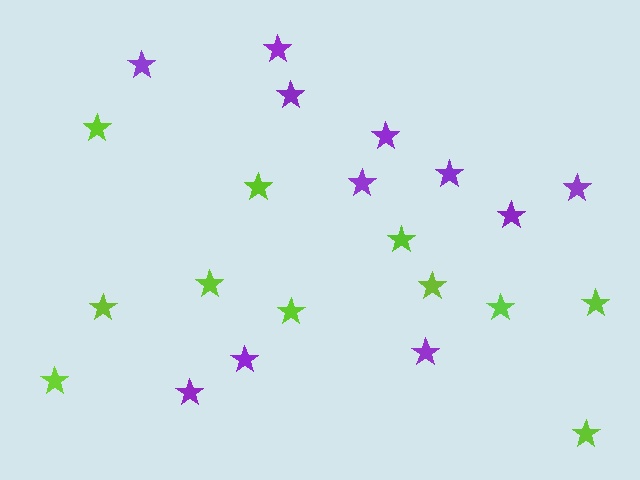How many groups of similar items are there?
There are 2 groups: one group of lime stars (11) and one group of purple stars (11).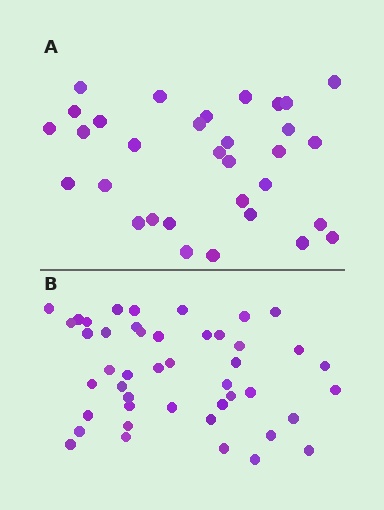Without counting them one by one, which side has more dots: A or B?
Region B (the bottom region) has more dots.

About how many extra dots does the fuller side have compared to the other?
Region B has approximately 15 more dots than region A.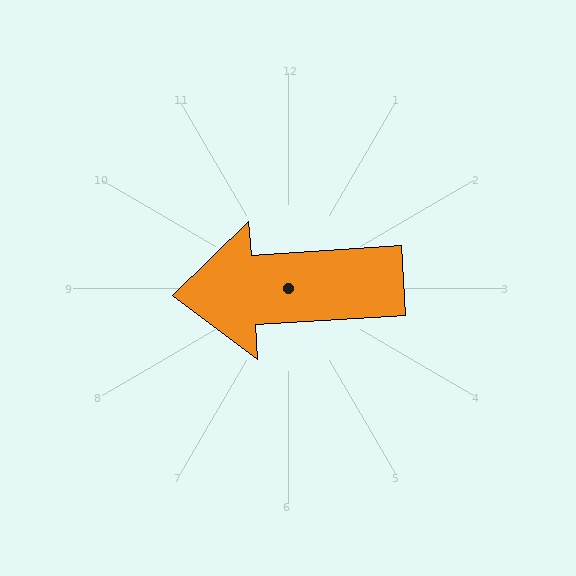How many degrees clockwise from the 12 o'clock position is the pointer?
Approximately 266 degrees.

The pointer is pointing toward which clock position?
Roughly 9 o'clock.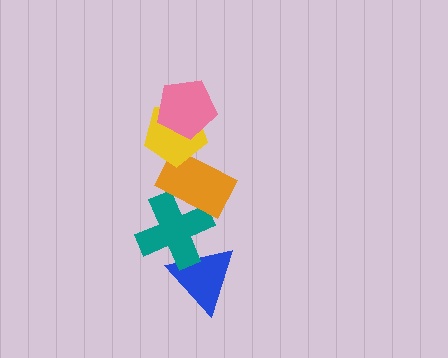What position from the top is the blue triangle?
The blue triangle is 5th from the top.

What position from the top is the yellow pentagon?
The yellow pentagon is 2nd from the top.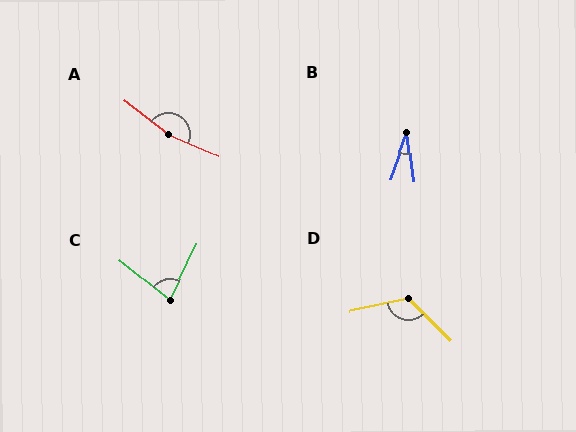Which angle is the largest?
A, at approximately 166 degrees.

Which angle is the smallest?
B, at approximately 27 degrees.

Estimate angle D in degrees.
Approximately 123 degrees.